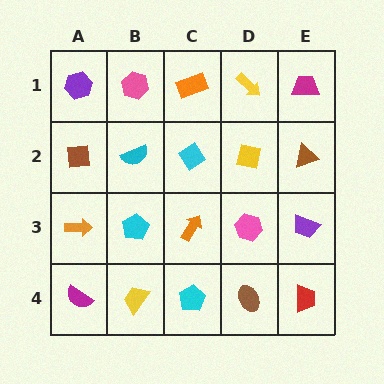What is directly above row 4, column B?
A cyan pentagon.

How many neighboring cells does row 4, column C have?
3.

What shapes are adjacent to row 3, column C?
A cyan diamond (row 2, column C), a cyan pentagon (row 4, column C), a cyan pentagon (row 3, column B), a pink hexagon (row 3, column D).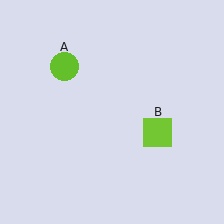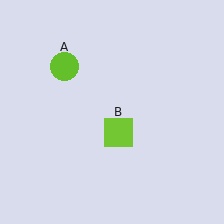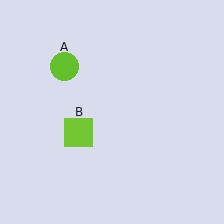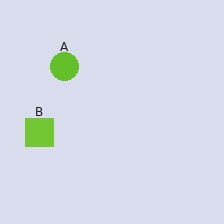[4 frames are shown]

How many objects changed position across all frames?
1 object changed position: lime square (object B).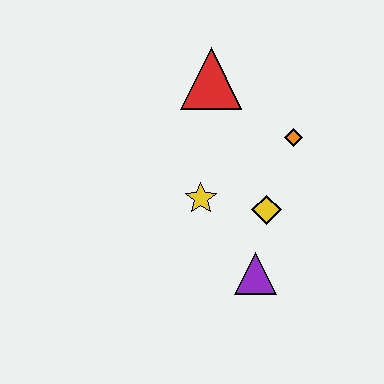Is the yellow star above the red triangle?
No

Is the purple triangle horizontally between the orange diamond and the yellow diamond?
No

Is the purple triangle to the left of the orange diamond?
Yes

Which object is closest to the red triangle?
The orange diamond is closest to the red triangle.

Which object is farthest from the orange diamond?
The purple triangle is farthest from the orange diamond.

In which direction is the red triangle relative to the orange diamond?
The red triangle is to the left of the orange diamond.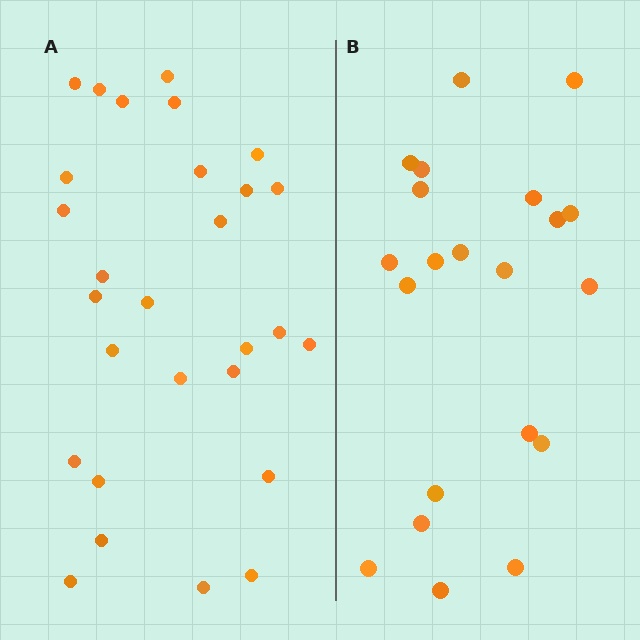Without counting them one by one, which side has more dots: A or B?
Region A (the left region) has more dots.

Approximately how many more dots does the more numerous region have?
Region A has roughly 8 or so more dots than region B.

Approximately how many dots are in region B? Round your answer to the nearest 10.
About 20 dots. (The exact count is 21, which rounds to 20.)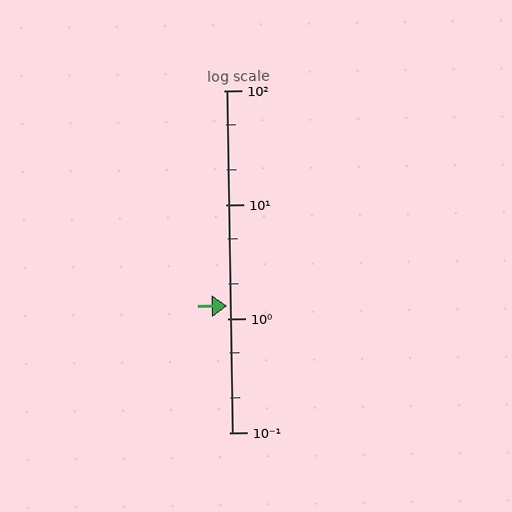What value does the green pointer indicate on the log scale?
The pointer indicates approximately 1.3.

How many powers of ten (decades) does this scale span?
The scale spans 3 decades, from 0.1 to 100.